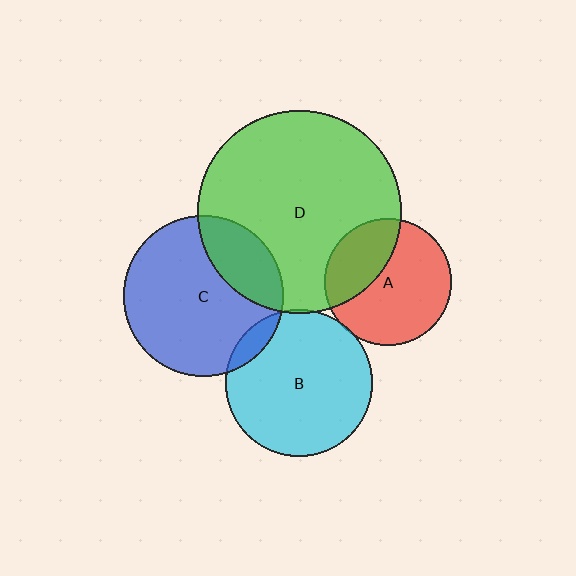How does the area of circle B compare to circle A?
Approximately 1.3 times.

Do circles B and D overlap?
Yes.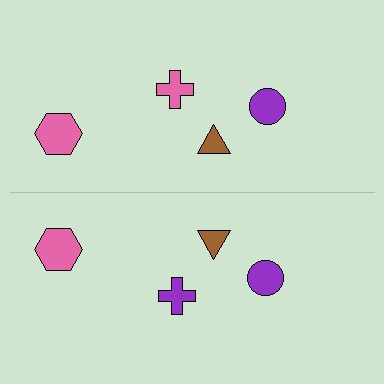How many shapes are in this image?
There are 8 shapes in this image.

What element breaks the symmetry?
The purple cross on the bottom side breaks the symmetry — its mirror counterpart is pink.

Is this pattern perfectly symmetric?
No, the pattern is not perfectly symmetric. The purple cross on the bottom side breaks the symmetry — its mirror counterpart is pink.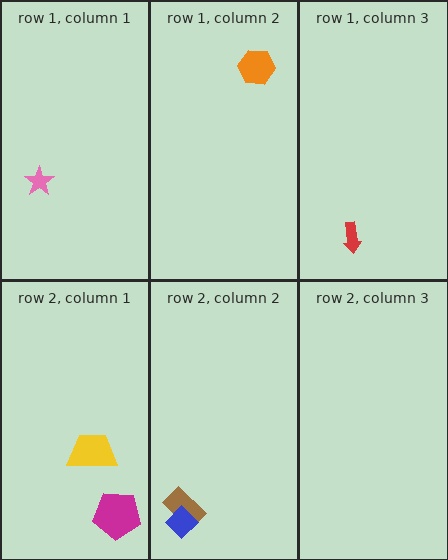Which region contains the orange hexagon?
The row 1, column 2 region.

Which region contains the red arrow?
The row 1, column 3 region.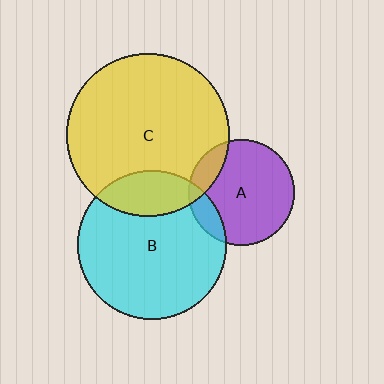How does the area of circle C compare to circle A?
Approximately 2.3 times.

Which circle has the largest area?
Circle C (yellow).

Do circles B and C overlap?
Yes.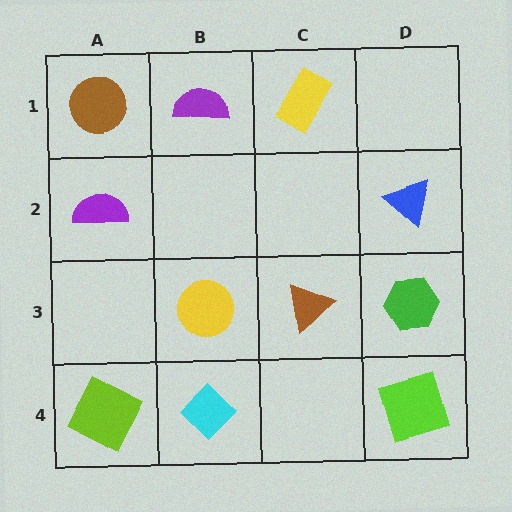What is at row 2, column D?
A blue triangle.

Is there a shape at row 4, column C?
No, that cell is empty.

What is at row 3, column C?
A brown triangle.